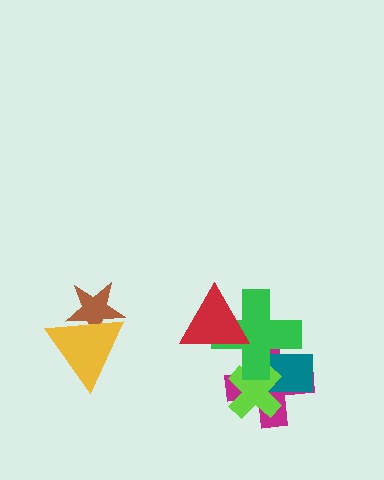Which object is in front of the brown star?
The yellow triangle is in front of the brown star.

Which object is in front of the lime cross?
The green cross is in front of the lime cross.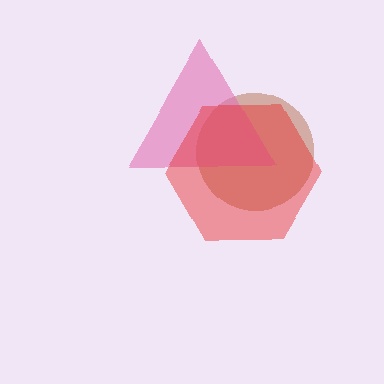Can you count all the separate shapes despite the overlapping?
Yes, there are 3 separate shapes.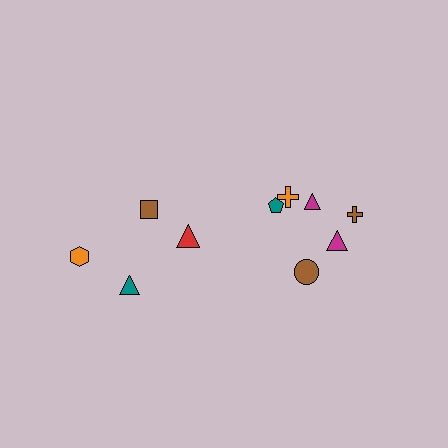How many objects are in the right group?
There are 6 objects.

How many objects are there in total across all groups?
There are 10 objects.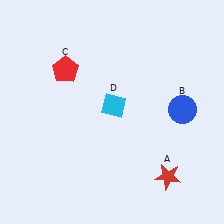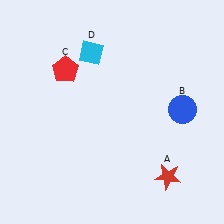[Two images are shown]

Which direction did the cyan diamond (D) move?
The cyan diamond (D) moved up.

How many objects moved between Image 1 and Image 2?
1 object moved between the two images.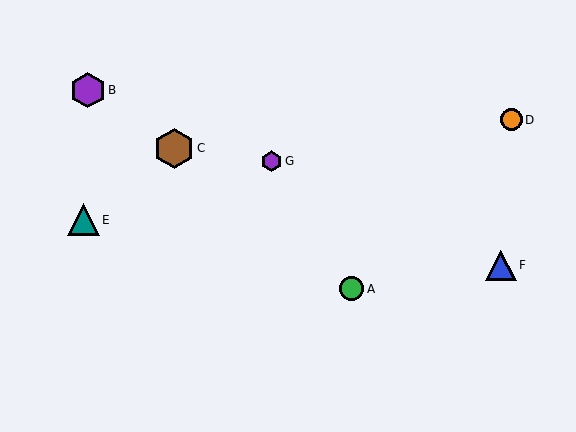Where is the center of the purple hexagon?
The center of the purple hexagon is at (271, 161).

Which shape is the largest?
The brown hexagon (labeled C) is the largest.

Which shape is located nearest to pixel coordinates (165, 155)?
The brown hexagon (labeled C) at (174, 148) is nearest to that location.